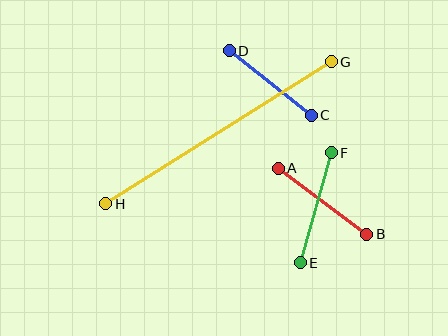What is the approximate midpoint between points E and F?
The midpoint is at approximately (316, 208) pixels.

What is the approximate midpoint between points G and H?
The midpoint is at approximately (218, 133) pixels.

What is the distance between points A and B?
The distance is approximately 110 pixels.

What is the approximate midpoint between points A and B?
The midpoint is at approximately (323, 201) pixels.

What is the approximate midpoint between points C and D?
The midpoint is at approximately (270, 83) pixels.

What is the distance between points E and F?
The distance is approximately 114 pixels.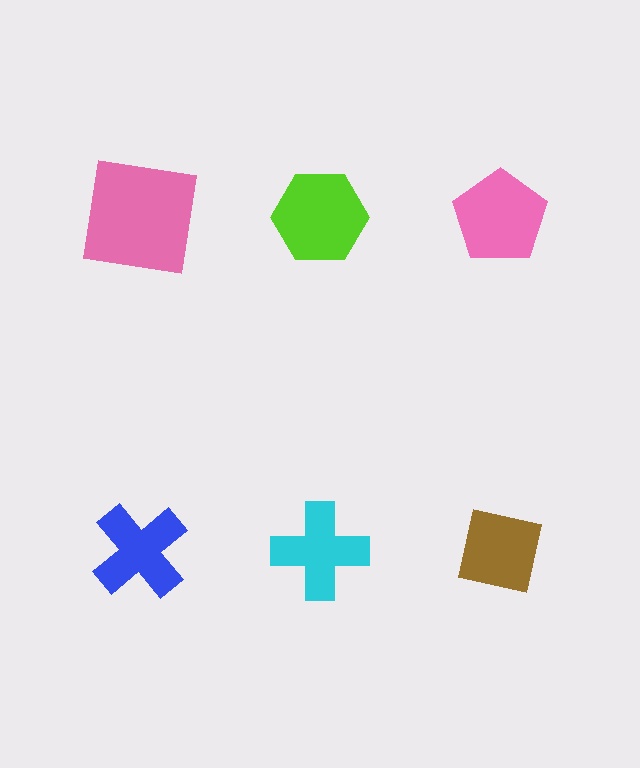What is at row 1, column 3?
A pink pentagon.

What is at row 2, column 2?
A cyan cross.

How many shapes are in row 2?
3 shapes.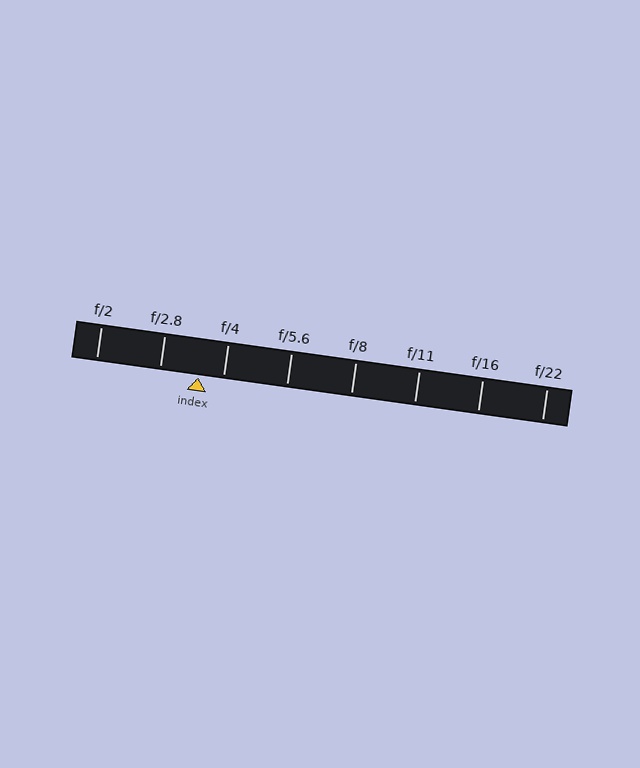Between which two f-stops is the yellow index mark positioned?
The index mark is between f/2.8 and f/4.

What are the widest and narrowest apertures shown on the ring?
The widest aperture shown is f/2 and the narrowest is f/22.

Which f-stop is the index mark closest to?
The index mark is closest to f/4.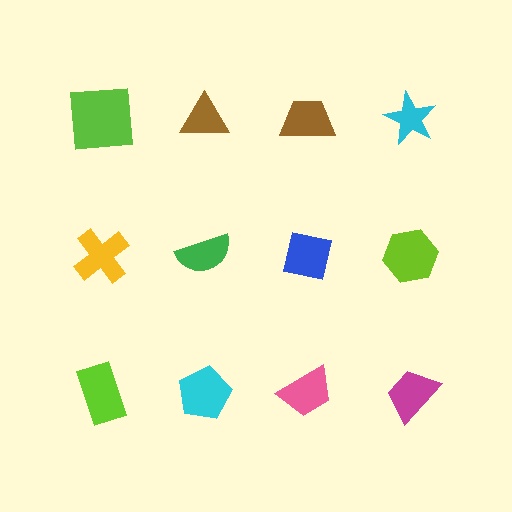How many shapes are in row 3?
4 shapes.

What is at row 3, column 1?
A lime rectangle.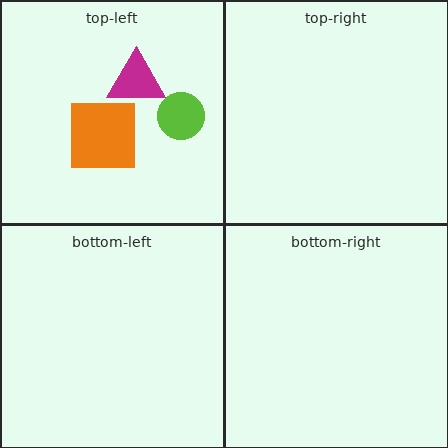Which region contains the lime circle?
The top-left region.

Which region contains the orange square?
The top-left region.